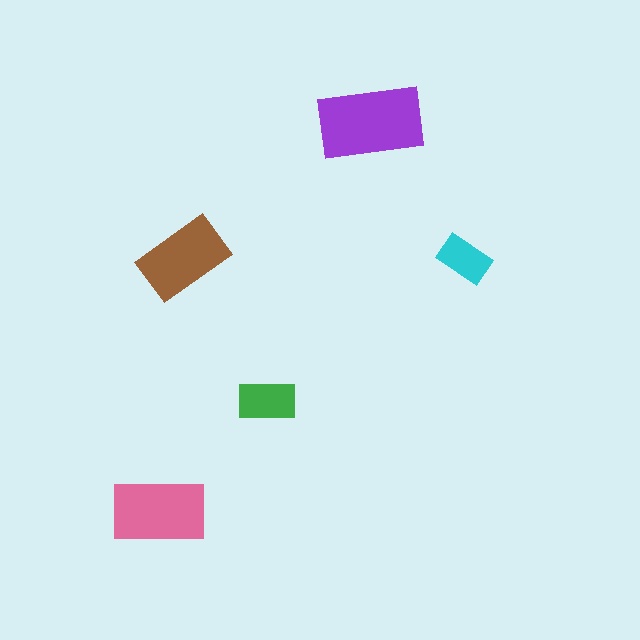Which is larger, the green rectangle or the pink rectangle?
The pink one.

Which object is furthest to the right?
The cyan rectangle is rightmost.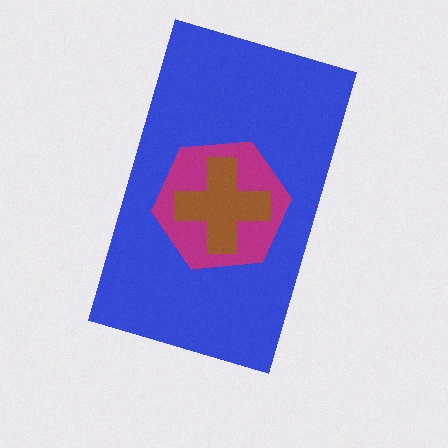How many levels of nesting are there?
3.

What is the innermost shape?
The brown cross.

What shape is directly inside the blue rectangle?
The magenta hexagon.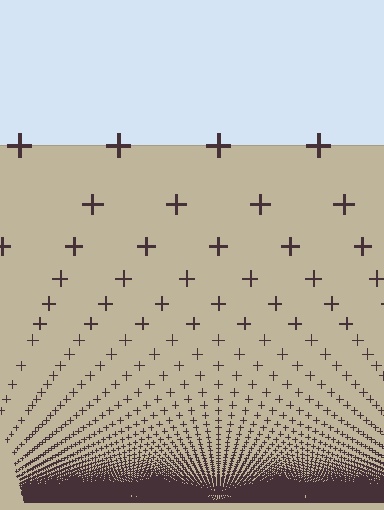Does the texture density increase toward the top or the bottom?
Density increases toward the bottom.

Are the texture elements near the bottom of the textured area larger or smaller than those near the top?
Smaller. The gradient is inverted — elements near the bottom are smaller and denser.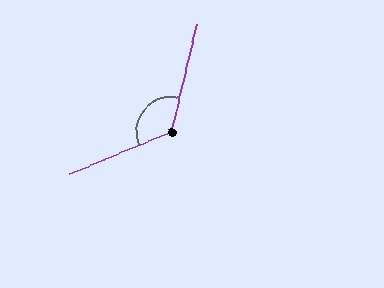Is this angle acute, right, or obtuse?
It is obtuse.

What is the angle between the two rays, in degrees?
Approximately 126 degrees.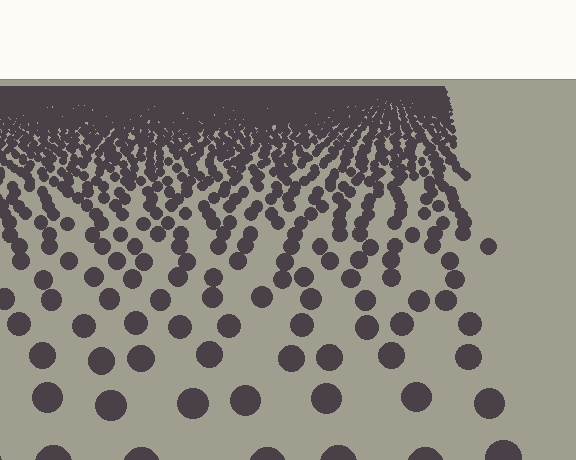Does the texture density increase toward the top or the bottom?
Density increases toward the top.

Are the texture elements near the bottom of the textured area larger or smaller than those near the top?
Larger. Near the bottom, elements are closer to the viewer and appear at a bigger on-screen size.